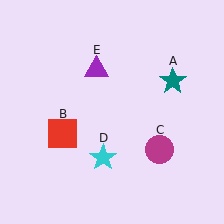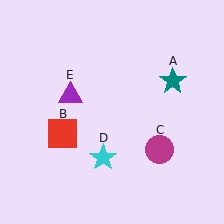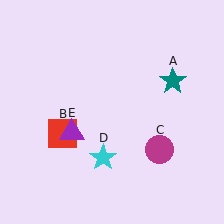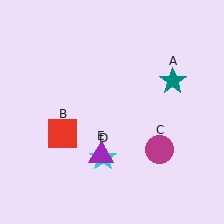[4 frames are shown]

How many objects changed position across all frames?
1 object changed position: purple triangle (object E).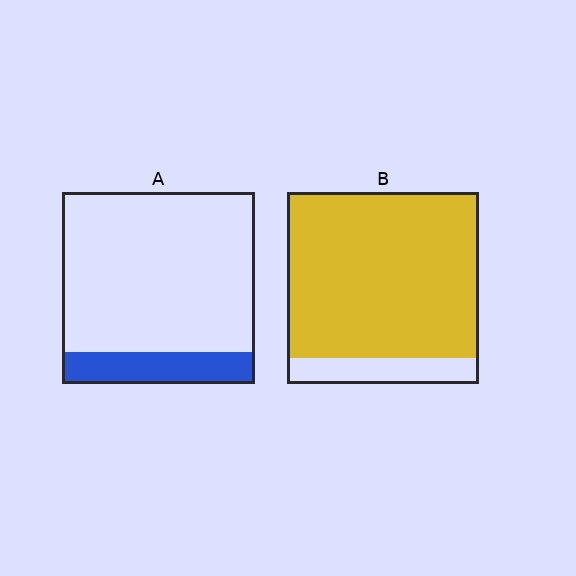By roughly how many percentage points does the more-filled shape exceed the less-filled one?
By roughly 70 percentage points (B over A).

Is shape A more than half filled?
No.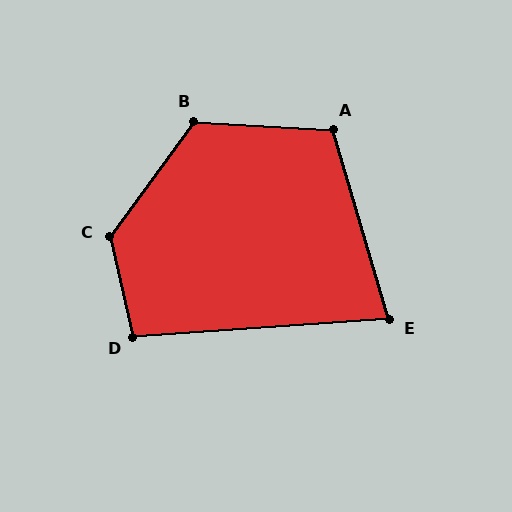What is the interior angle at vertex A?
Approximately 110 degrees (obtuse).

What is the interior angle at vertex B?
Approximately 123 degrees (obtuse).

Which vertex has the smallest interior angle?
E, at approximately 77 degrees.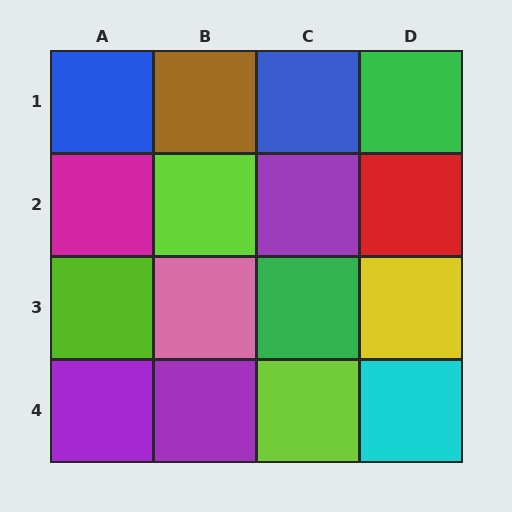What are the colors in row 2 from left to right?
Magenta, lime, purple, red.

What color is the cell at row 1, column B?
Brown.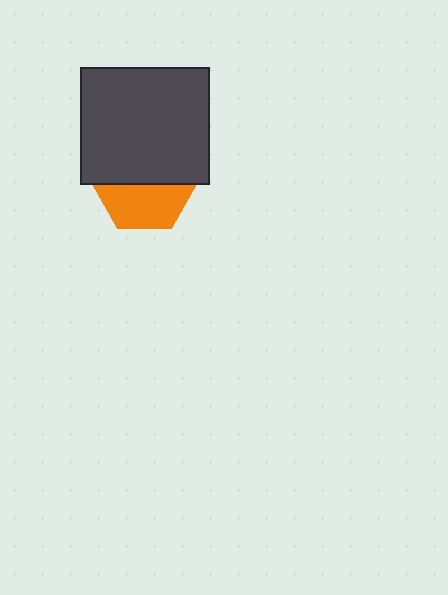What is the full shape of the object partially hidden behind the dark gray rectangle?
The partially hidden object is an orange hexagon.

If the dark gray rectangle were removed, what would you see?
You would see the complete orange hexagon.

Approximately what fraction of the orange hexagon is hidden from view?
Roughly 54% of the orange hexagon is hidden behind the dark gray rectangle.